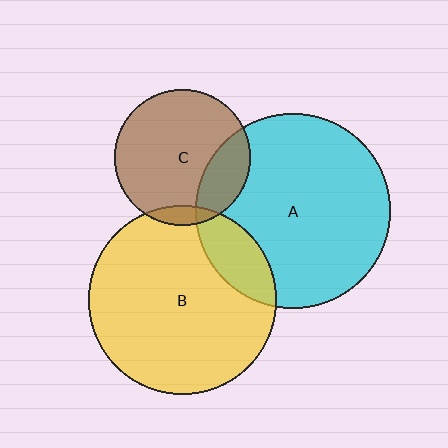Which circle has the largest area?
Circle A (cyan).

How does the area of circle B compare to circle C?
Approximately 1.9 times.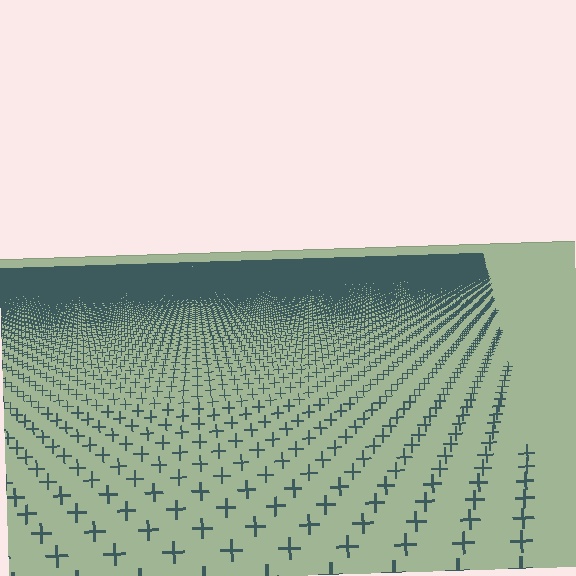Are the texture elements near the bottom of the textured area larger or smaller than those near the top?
Larger. Near the bottom, elements are closer to the viewer and appear at a bigger on-screen size.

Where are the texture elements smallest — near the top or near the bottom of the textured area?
Near the top.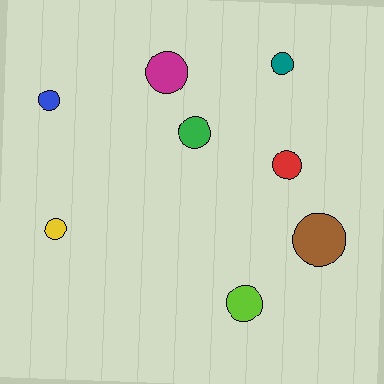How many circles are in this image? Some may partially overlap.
There are 8 circles.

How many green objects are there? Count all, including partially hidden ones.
There is 1 green object.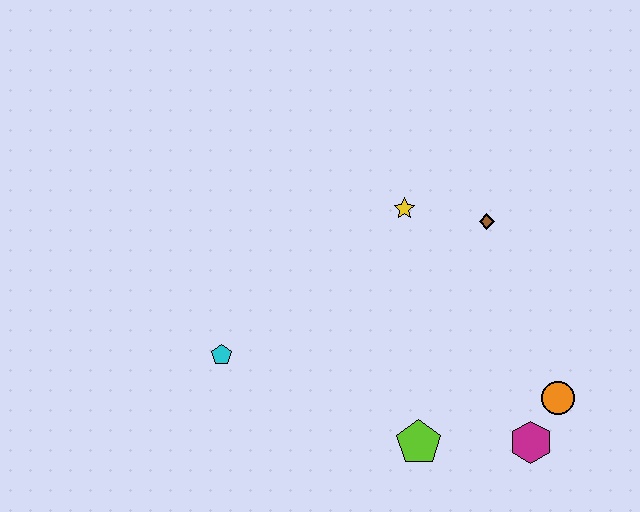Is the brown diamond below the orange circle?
No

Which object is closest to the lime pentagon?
The magenta hexagon is closest to the lime pentagon.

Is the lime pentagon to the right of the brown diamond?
No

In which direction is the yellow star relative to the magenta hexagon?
The yellow star is above the magenta hexagon.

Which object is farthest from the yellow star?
The magenta hexagon is farthest from the yellow star.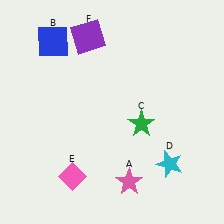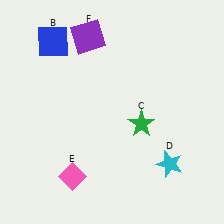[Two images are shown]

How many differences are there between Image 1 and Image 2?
There is 1 difference between the two images.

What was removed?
The pink star (A) was removed in Image 2.